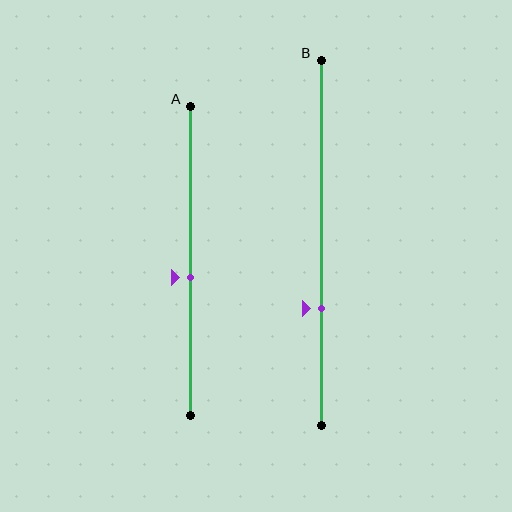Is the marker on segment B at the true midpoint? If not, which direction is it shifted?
No, the marker on segment B is shifted downward by about 18% of the segment length.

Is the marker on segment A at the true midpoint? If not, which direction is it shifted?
No, the marker on segment A is shifted downward by about 5% of the segment length.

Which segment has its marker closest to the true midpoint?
Segment A has its marker closest to the true midpoint.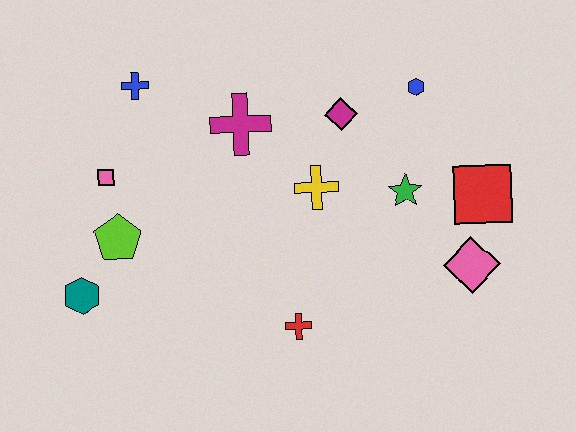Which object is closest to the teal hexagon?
The lime pentagon is closest to the teal hexagon.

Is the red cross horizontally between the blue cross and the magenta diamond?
Yes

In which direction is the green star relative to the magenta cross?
The green star is to the right of the magenta cross.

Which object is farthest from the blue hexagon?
The teal hexagon is farthest from the blue hexagon.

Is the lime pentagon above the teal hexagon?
Yes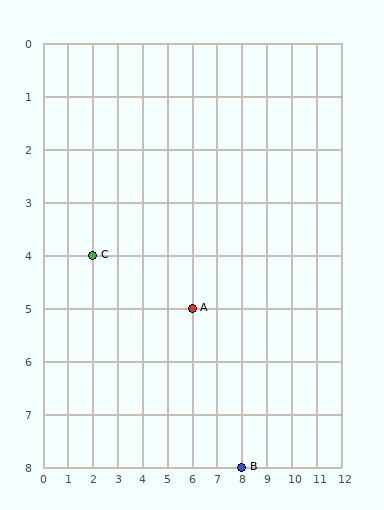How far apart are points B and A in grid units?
Points B and A are 2 columns and 3 rows apart (about 3.6 grid units diagonally).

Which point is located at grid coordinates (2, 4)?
Point C is at (2, 4).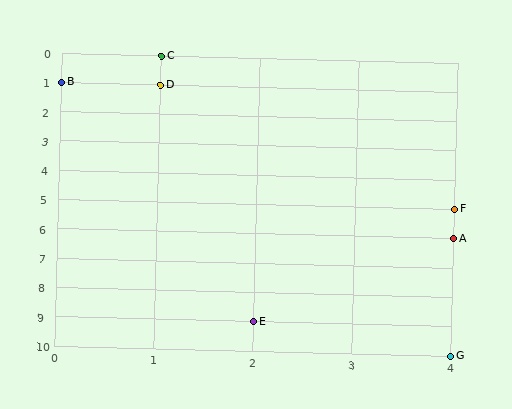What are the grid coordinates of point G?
Point G is at grid coordinates (4, 10).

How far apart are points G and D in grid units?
Points G and D are 3 columns and 9 rows apart (about 9.5 grid units diagonally).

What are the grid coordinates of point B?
Point B is at grid coordinates (0, 1).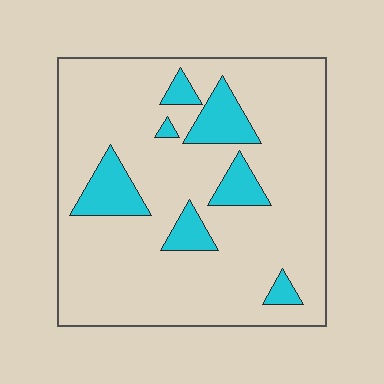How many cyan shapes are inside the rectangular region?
7.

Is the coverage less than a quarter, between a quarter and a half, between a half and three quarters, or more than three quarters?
Less than a quarter.